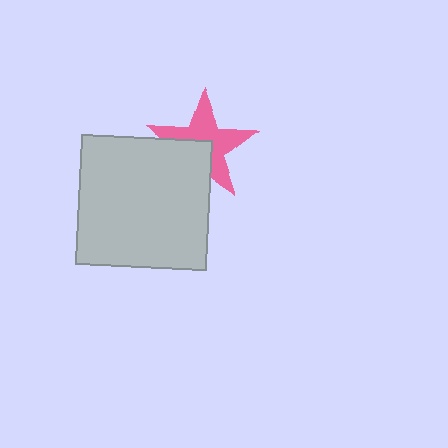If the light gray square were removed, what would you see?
You would see the complete pink star.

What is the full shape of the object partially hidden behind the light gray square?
The partially hidden object is a pink star.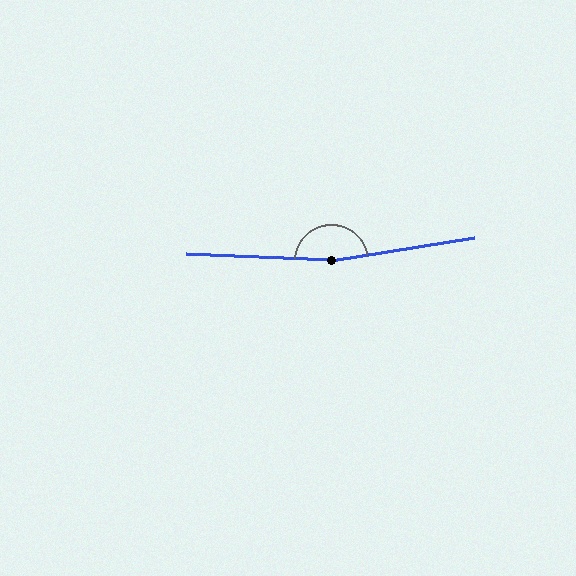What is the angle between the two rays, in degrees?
Approximately 168 degrees.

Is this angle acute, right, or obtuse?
It is obtuse.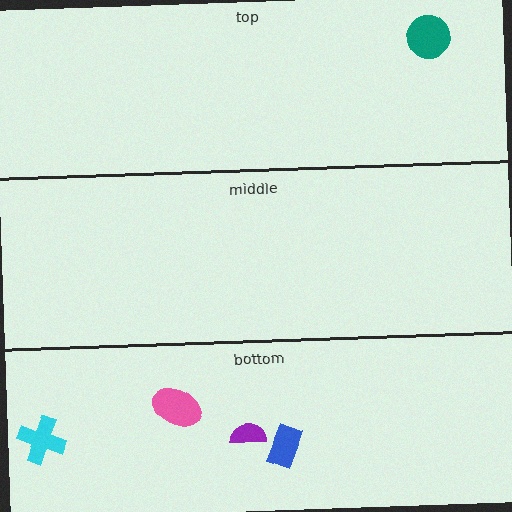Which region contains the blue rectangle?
The bottom region.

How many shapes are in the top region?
1.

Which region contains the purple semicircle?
The bottom region.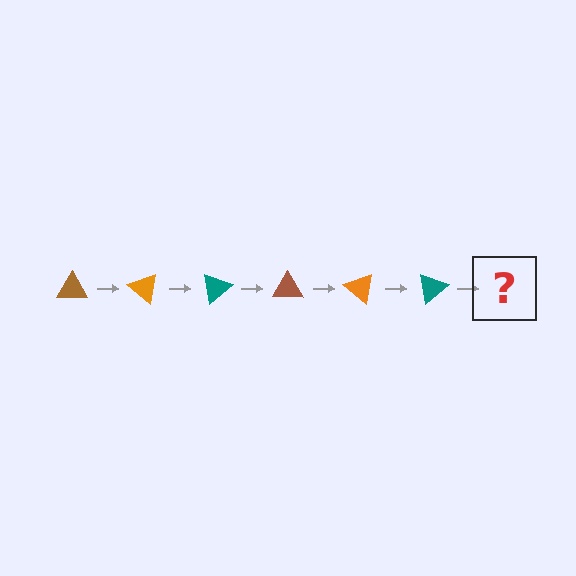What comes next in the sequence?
The next element should be a brown triangle, rotated 240 degrees from the start.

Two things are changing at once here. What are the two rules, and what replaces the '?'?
The two rules are that it rotates 40 degrees each step and the color cycles through brown, orange, and teal. The '?' should be a brown triangle, rotated 240 degrees from the start.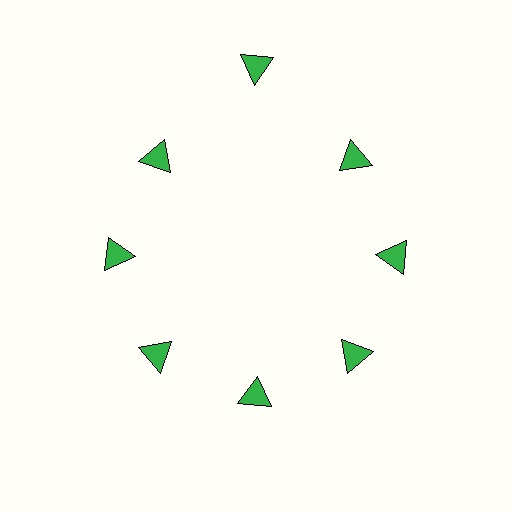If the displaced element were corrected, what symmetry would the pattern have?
It would have 8-fold rotational symmetry — the pattern would map onto itself every 45 degrees.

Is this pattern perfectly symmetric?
No. The 8 green triangles are arranged in a ring, but one element near the 12 o'clock position is pushed outward from the center, breaking the 8-fold rotational symmetry.